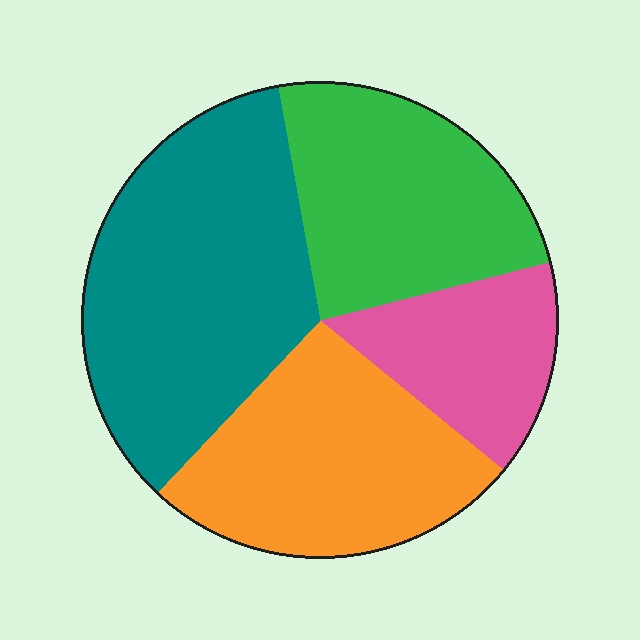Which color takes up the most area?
Teal, at roughly 35%.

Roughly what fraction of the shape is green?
Green covers about 25% of the shape.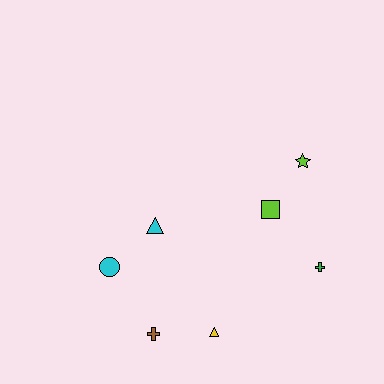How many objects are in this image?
There are 7 objects.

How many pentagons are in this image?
There are no pentagons.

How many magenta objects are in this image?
There are no magenta objects.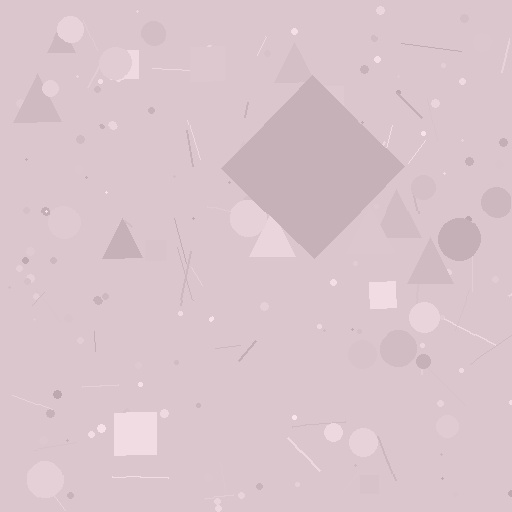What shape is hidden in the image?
A diamond is hidden in the image.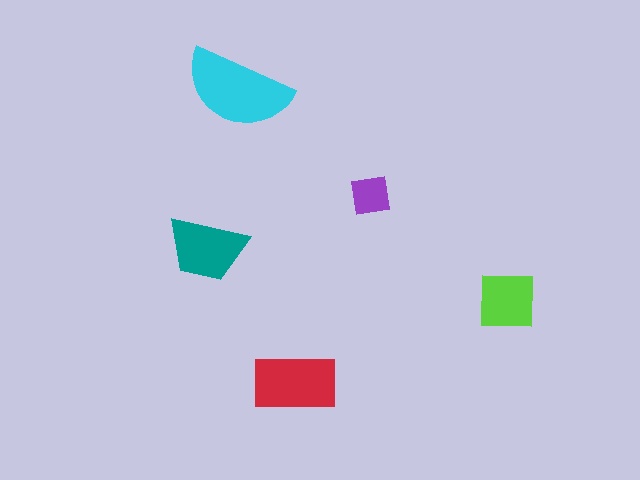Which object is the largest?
The cyan semicircle.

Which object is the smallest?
The purple square.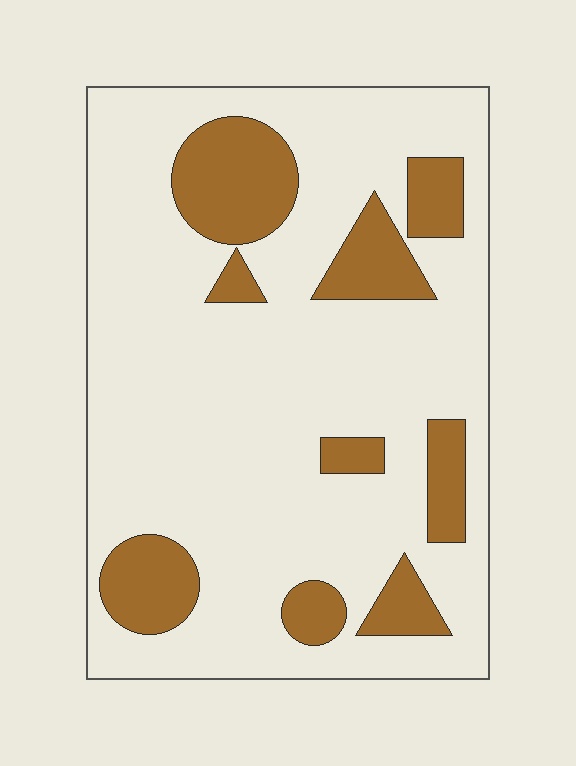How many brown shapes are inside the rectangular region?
9.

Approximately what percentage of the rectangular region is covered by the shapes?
Approximately 20%.